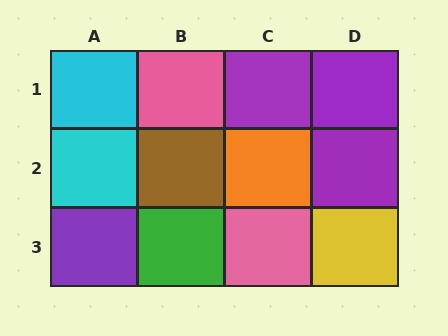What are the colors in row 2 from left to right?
Cyan, brown, orange, purple.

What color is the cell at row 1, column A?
Cyan.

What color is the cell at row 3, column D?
Yellow.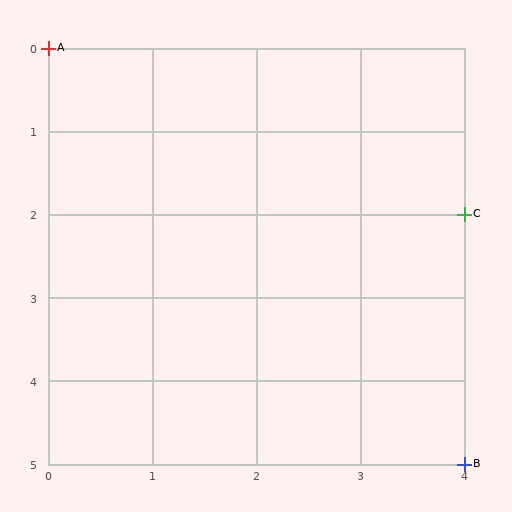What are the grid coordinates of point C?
Point C is at grid coordinates (4, 2).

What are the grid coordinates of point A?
Point A is at grid coordinates (0, 0).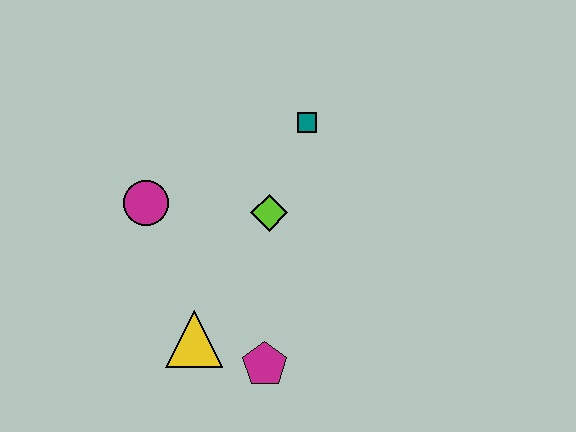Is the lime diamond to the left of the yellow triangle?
No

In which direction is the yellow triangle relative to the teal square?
The yellow triangle is below the teal square.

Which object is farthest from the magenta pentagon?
The teal square is farthest from the magenta pentagon.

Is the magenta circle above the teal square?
No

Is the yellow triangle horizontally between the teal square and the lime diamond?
No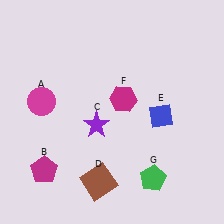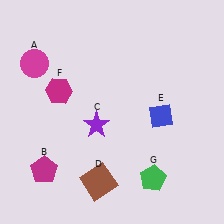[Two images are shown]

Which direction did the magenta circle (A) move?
The magenta circle (A) moved up.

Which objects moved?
The objects that moved are: the magenta circle (A), the magenta hexagon (F).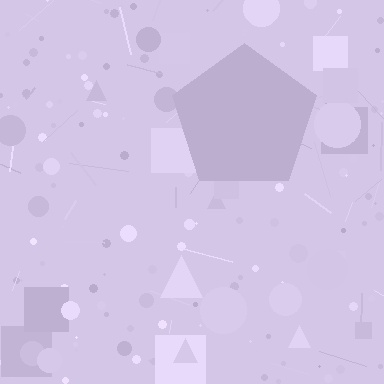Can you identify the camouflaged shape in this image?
The camouflaged shape is a pentagon.